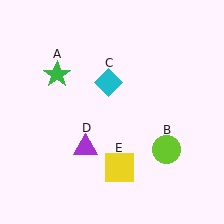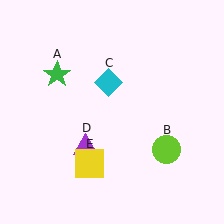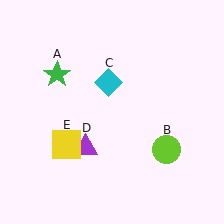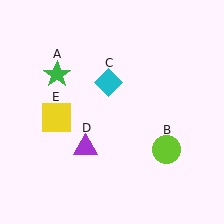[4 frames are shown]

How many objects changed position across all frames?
1 object changed position: yellow square (object E).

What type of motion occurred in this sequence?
The yellow square (object E) rotated clockwise around the center of the scene.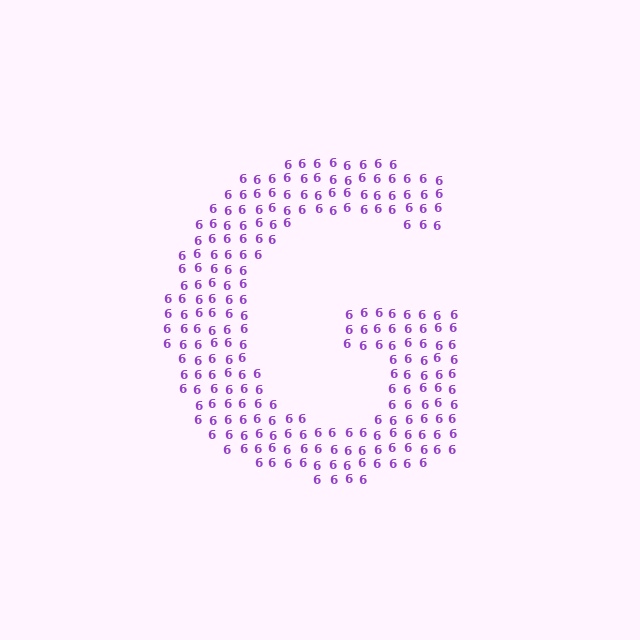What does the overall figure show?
The overall figure shows the letter G.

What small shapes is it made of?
It is made of small digit 6's.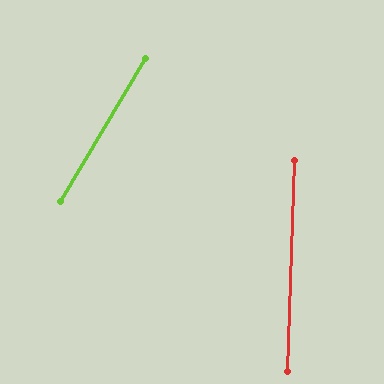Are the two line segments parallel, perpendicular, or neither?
Neither parallel nor perpendicular — they differ by about 29°.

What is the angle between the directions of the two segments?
Approximately 29 degrees.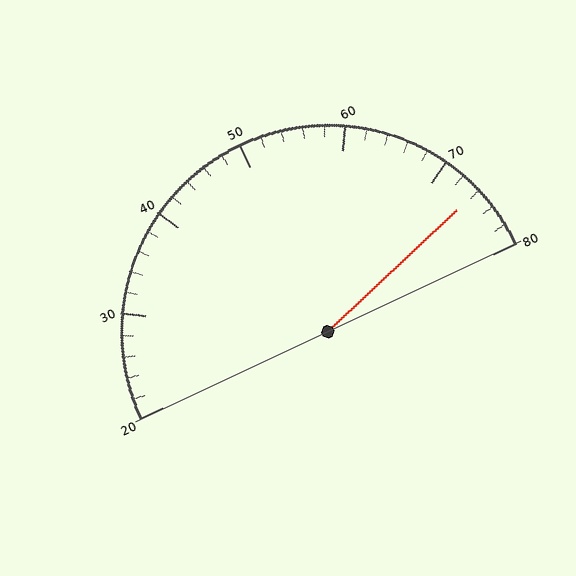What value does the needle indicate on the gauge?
The needle indicates approximately 74.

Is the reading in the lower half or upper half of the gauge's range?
The reading is in the upper half of the range (20 to 80).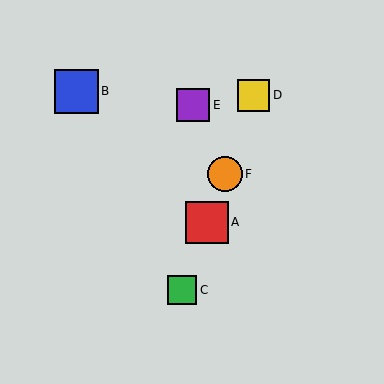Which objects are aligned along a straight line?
Objects A, C, D, F are aligned along a straight line.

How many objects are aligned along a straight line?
4 objects (A, C, D, F) are aligned along a straight line.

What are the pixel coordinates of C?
Object C is at (182, 290).